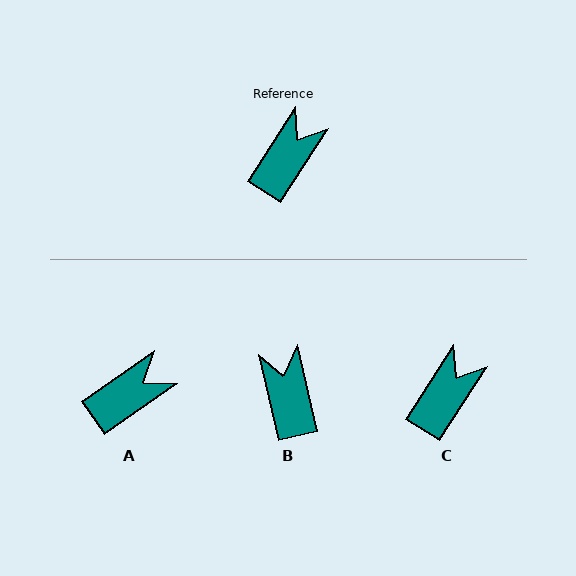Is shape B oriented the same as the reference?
No, it is off by about 46 degrees.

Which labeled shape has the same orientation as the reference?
C.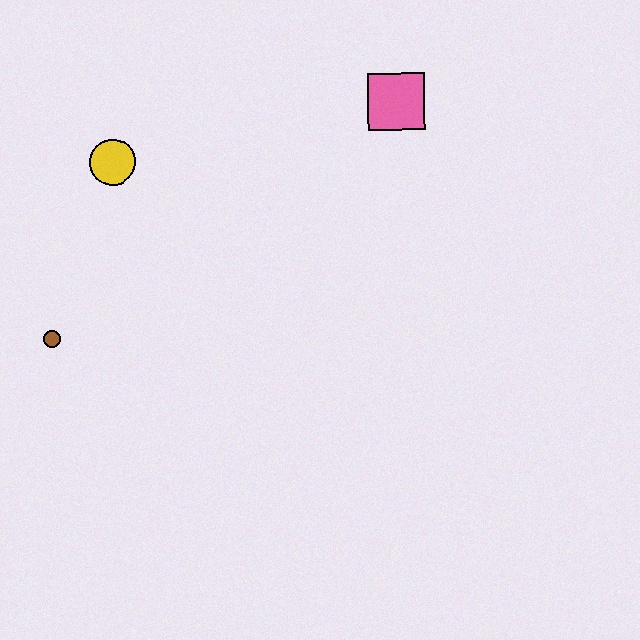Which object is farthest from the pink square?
The brown circle is farthest from the pink square.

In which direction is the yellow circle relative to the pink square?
The yellow circle is to the left of the pink square.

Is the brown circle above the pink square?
No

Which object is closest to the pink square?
The yellow circle is closest to the pink square.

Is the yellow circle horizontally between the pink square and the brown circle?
Yes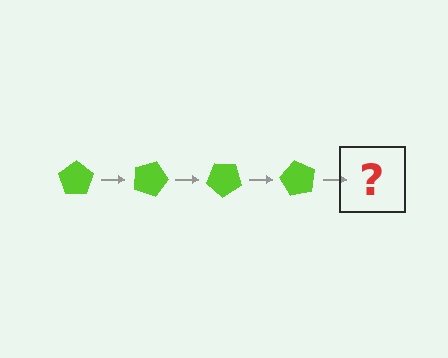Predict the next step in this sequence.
The next step is a lime pentagon rotated 80 degrees.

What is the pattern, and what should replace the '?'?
The pattern is that the pentagon rotates 20 degrees each step. The '?' should be a lime pentagon rotated 80 degrees.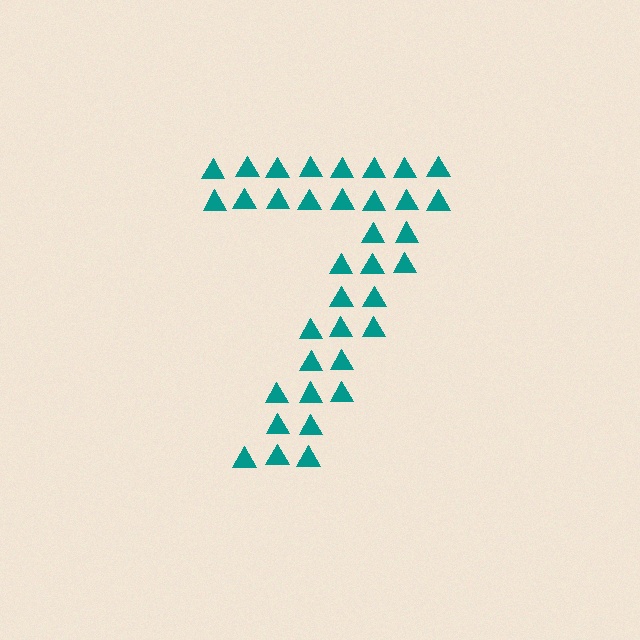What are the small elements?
The small elements are triangles.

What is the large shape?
The large shape is the digit 7.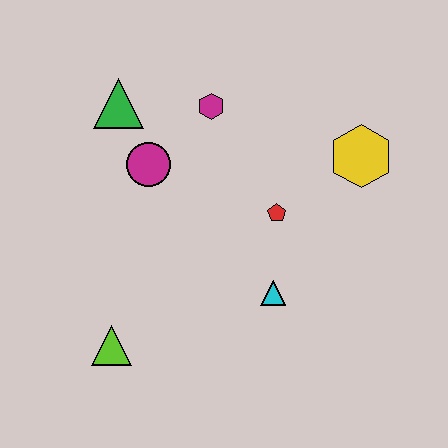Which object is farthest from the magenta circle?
The yellow hexagon is farthest from the magenta circle.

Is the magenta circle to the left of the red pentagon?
Yes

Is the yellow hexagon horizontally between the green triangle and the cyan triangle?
No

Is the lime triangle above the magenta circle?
No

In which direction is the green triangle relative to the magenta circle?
The green triangle is above the magenta circle.